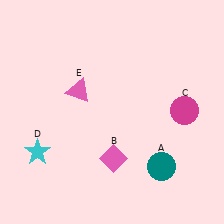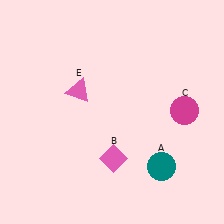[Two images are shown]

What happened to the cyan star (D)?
The cyan star (D) was removed in Image 2. It was in the bottom-left area of Image 1.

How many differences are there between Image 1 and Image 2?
There is 1 difference between the two images.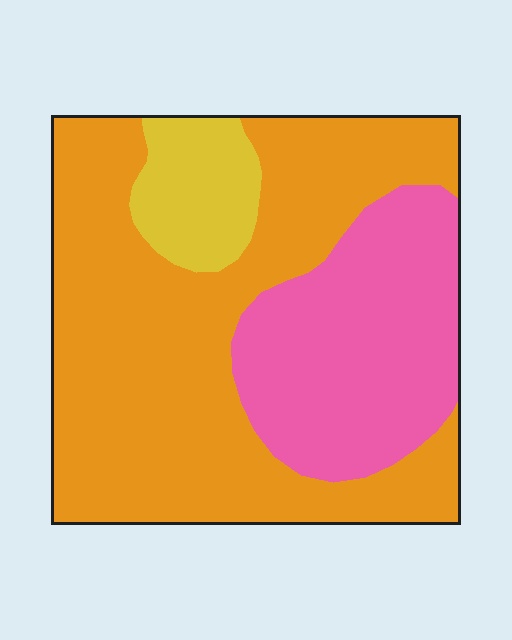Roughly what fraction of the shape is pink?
Pink takes up between a sixth and a third of the shape.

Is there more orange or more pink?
Orange.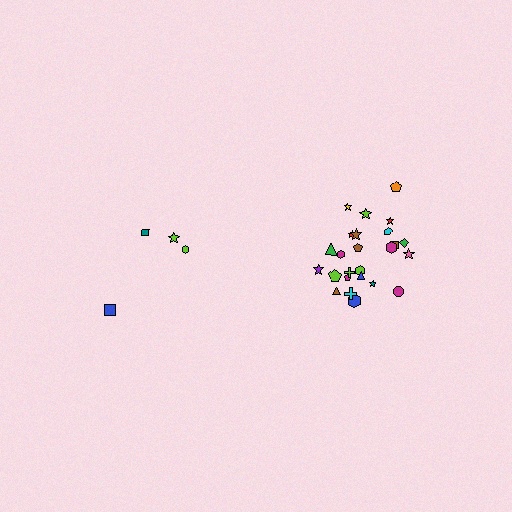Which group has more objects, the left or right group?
The right group.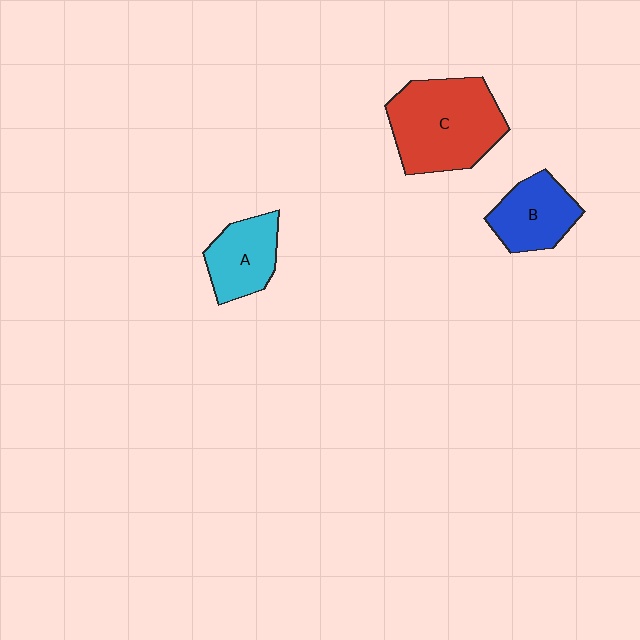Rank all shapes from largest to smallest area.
From largest to smallest: C (red), B (blue), A (cyan).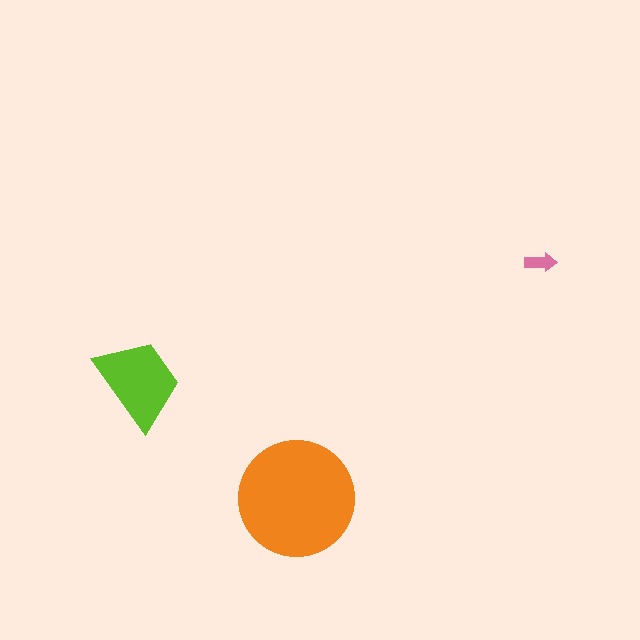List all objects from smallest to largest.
The pink arrow, the lime trapezoid, the orange circle.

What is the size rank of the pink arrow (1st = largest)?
3rd.